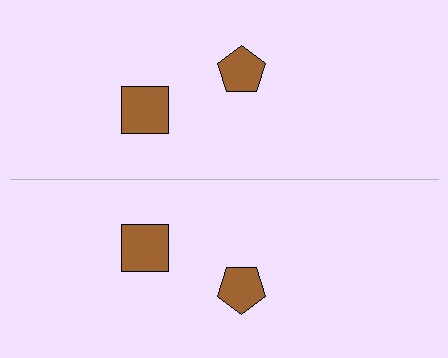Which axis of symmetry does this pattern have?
The pattern has a horizontal axis of symmetry running through the center of the image.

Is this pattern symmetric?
Yes, this pattern has bilateral (reflection) symmetry.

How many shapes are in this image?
There are 4 shapes in this image.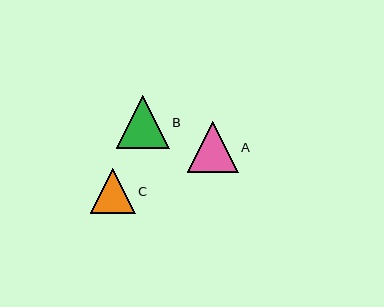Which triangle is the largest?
Triangle B is the largest with a size of approximately 53 pixels.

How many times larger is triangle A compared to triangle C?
Triangle A is approximately 1.1 times the size of triangle C.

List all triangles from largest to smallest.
From largest to smallest: B, A, C.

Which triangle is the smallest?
Triangle C is the smallest with a size of approximately 45 pixels.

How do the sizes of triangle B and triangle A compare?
Triangle B and triangle A are approximately the same size.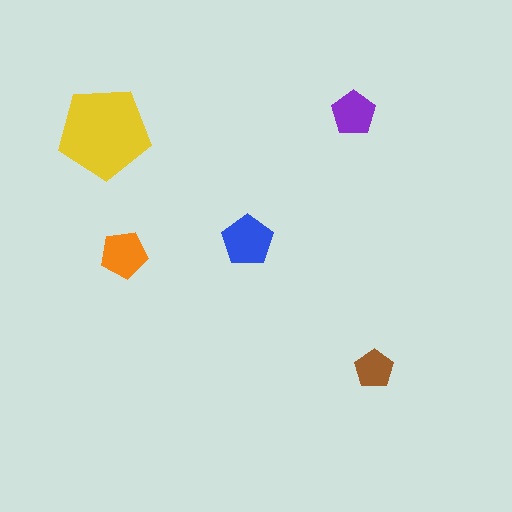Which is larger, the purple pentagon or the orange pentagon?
The orange one.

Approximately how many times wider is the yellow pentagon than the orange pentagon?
About 2 times wider.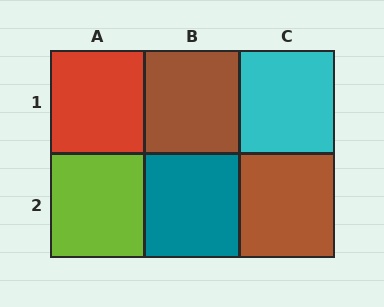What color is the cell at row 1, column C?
Cyan.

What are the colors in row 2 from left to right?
Lime, teal, brown.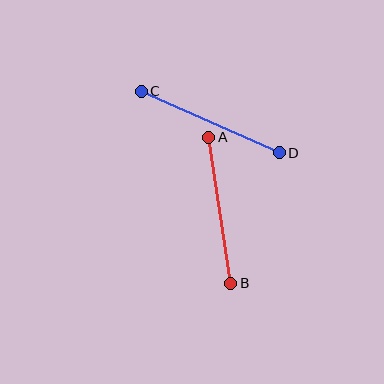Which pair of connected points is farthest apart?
Points C and D are farthest apart.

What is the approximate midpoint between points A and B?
The midpoint is at approximately (220, 210) pixels.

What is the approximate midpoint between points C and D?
The midpoint is at approximately (210, 122) pixels.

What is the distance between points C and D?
The distance is approximately 151 pixels.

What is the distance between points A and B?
The distance is approximately 148 pixels.